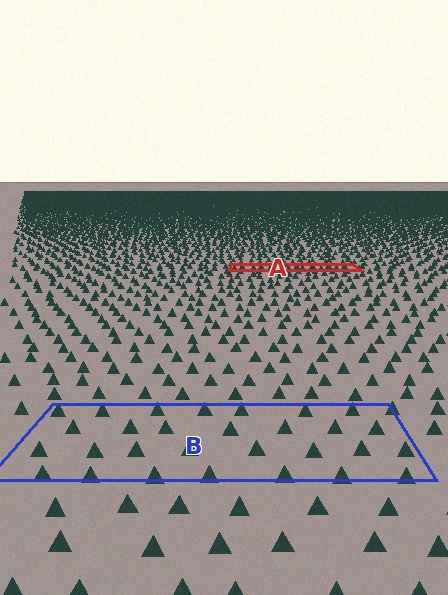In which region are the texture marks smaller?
The texture marks are smaller in region A, because it is farther away.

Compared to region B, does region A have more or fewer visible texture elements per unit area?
Region A has more texture elements per unit area — they are packed more densely because it is farther away.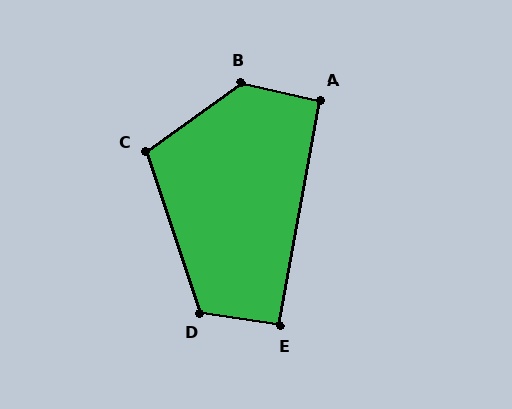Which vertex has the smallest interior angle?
A, at approximately 92 degrees.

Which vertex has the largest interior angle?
B, at approximately 132 degrees.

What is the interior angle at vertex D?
Approximately 117 degrees (obtuse).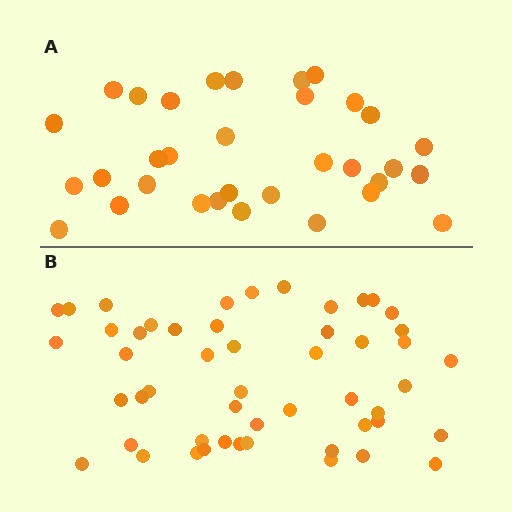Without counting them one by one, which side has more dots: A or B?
Region B (the bottom region) has more dots.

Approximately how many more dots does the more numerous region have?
Region B has approximately 20 more dots than region A.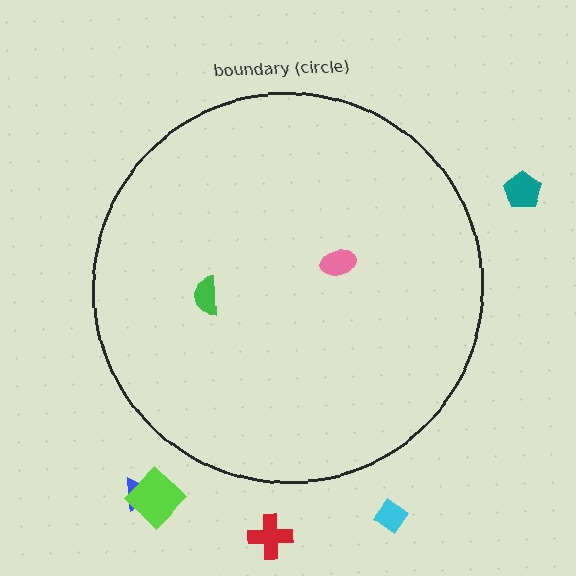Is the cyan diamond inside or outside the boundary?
Outside.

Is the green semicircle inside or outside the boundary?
Inside.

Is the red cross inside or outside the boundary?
Outside.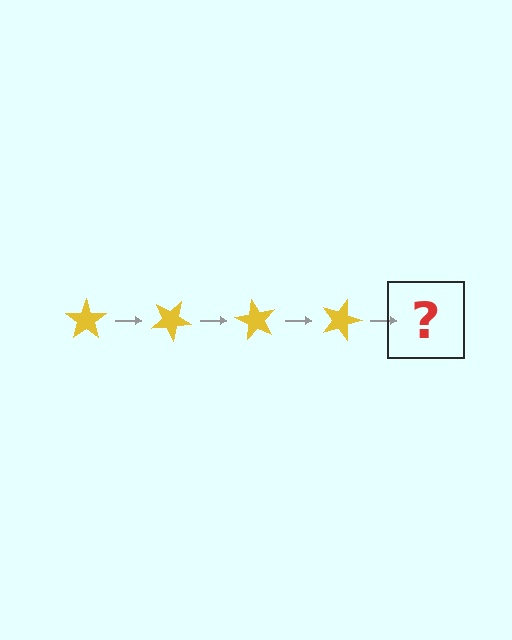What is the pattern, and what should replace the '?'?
The pattern is that the star rotates 30 degrees each step. The '?' should be a yellow star rotated 120 degrees.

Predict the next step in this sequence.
The next step is a yellow star rotated 120 degrees.